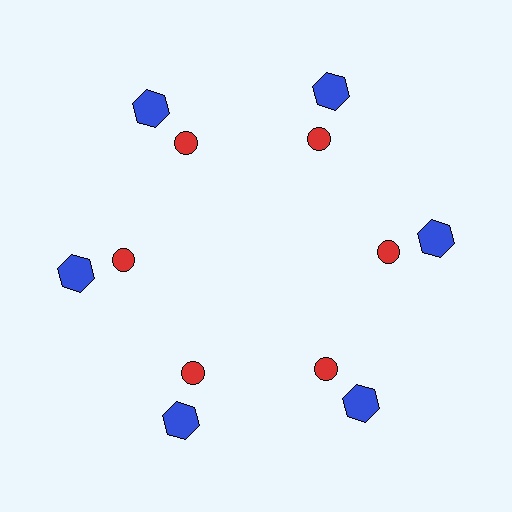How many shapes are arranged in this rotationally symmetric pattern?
There are 12 shapes, arranged in 6 groups of 2.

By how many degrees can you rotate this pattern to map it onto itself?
The pattern maps onto itself every 60 degrees of rotation.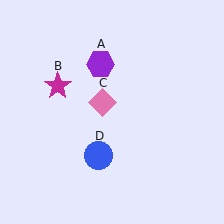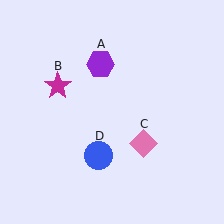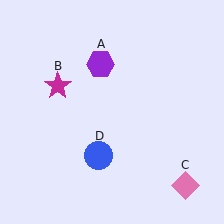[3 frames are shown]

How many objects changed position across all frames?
1 object changed position: pink diamond (object C).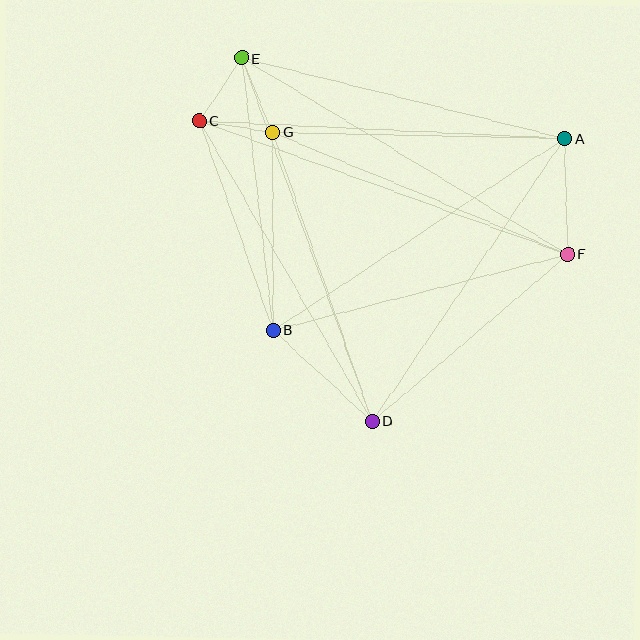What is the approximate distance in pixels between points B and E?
The distance between B and E is approximately 274 pixels.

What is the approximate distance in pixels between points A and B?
The distance between A and B is approximately 349 pixels.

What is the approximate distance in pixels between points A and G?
The distance between A and G is approximately 292 pixels.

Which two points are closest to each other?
Points C and G are closest to each other.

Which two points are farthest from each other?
Points C and F are farthest from each other.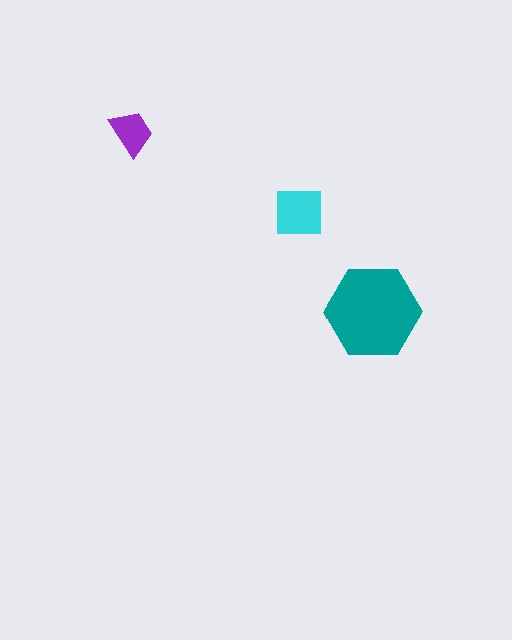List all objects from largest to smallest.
The teal hexagon, the cyan square, the purple trapezoid.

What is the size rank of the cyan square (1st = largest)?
2nd.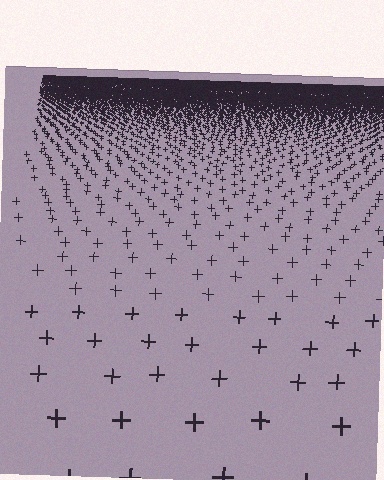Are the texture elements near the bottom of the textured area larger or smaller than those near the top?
Larger. Near the bottom, elements are closer to the viewer and appear at a bigger on-screen size.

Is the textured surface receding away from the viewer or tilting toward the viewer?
The surface is receding away from the viewer. Texture elements get smaller and denser toward the top.